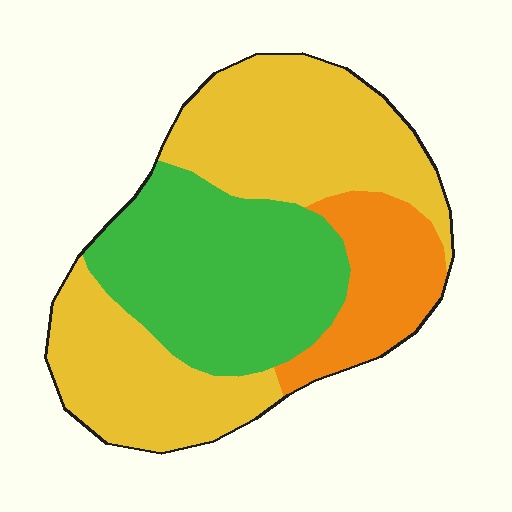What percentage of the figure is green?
Green covers around 35% of the figure.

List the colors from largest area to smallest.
From largest to smallest: yellow, green, orange.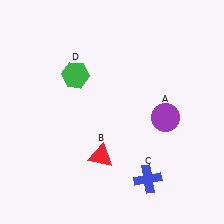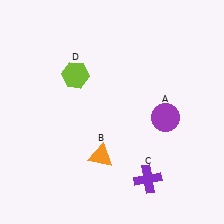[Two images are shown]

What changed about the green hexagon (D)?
In Image 1, D is green. In Image 2, it changed to lime.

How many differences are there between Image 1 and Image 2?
There are 3 differences between the two images.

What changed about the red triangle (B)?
In Image 1, B is red. In Image 2, it changed to orange.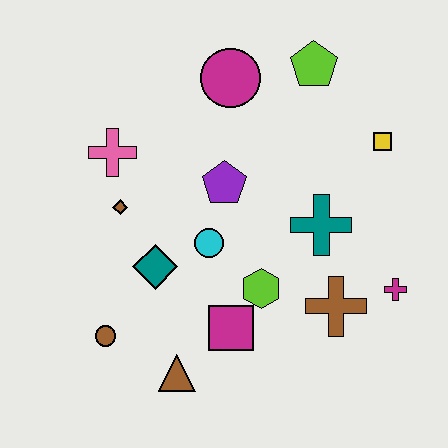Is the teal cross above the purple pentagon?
No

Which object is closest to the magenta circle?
The lime pentagon is closest to the magenta circle.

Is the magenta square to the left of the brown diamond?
No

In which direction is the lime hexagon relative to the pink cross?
The lime hexagon is to the right of the pink cross.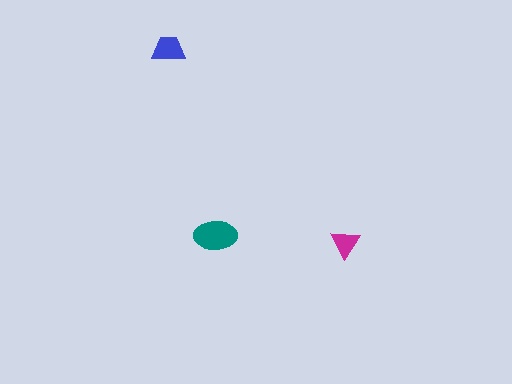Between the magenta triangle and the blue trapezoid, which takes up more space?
The blue trapezoid.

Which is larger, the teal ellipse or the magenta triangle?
The teal ellipse.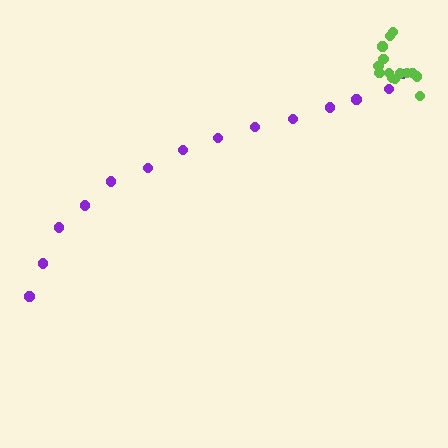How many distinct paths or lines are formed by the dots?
There are 2 distinct paths.